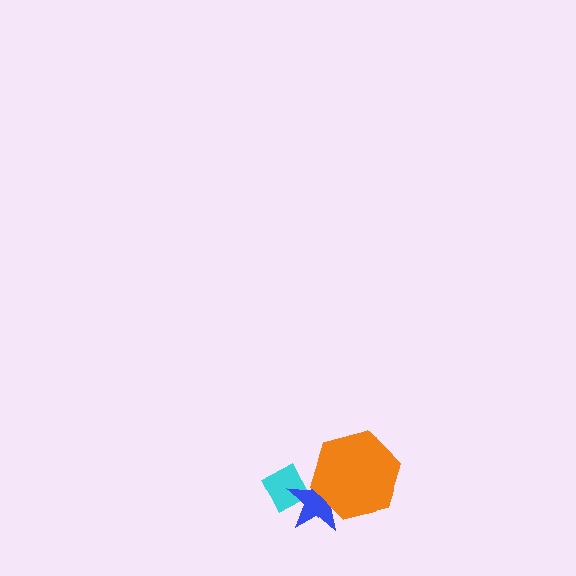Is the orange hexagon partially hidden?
No, no other shape covers it.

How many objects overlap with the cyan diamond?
1 object overlaps with the cyan diamond.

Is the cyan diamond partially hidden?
Yes, it is partially covered by another shape.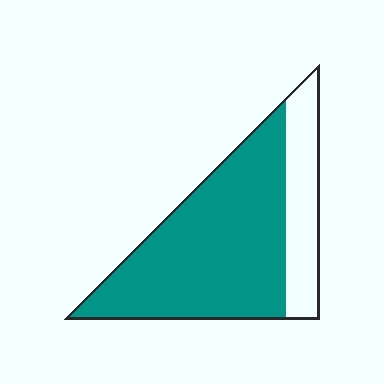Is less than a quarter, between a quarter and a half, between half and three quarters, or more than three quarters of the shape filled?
More than three quarters.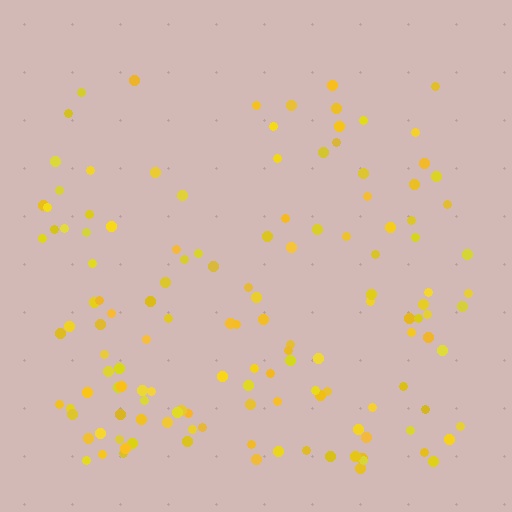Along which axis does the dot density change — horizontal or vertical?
Vertical.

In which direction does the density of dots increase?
From top to bottom, with the bottom side densest.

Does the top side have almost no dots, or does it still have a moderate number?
Still a moderate number, just noticeably fewer than the bottom.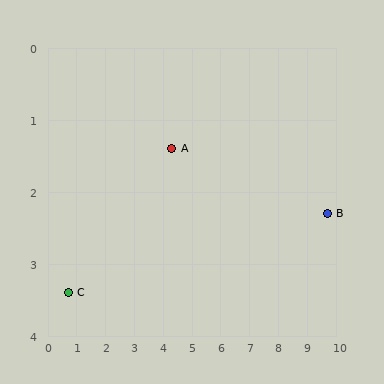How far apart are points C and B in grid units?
Points C and B are about 9.1 grid units apart.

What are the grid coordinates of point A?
Point A is at approximately (4.3, 1.4).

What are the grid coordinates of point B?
Point B is at approximately (9.7, 2.3).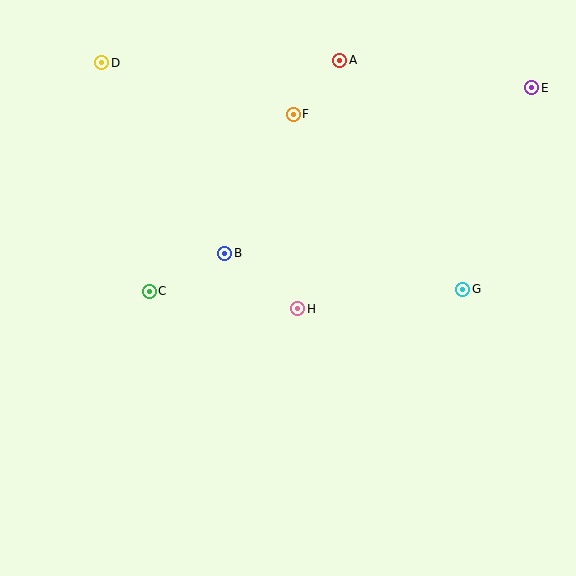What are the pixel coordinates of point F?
Point F is at (293, 114).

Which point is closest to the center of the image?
Point H at (298, 309) is closest to the center.